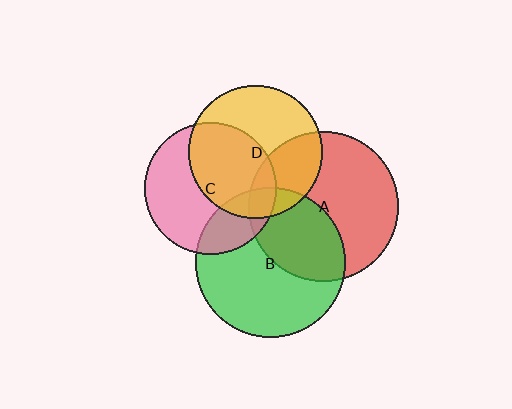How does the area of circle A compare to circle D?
Approximately 1.3 times.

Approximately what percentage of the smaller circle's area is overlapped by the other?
Approximately 30%.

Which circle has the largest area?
Circle A (red).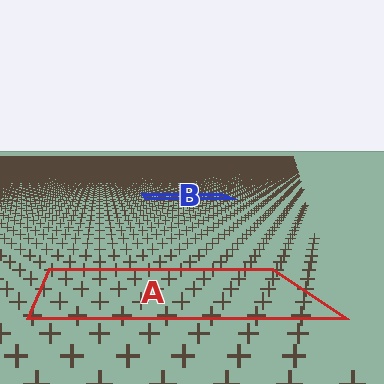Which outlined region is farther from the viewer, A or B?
Region B is farther from the viewer — the texture elements inside it appear smaller and more densely packed.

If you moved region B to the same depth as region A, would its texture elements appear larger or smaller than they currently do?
They would appear larger. At a closer depth, the same texture elements are projected at a bigger on-screen size.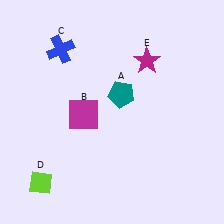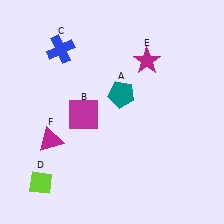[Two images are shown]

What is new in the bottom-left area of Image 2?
A magenta triangle (F) was added in the bottom-left area of Image 2.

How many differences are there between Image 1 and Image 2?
There is 1 difference between the two images.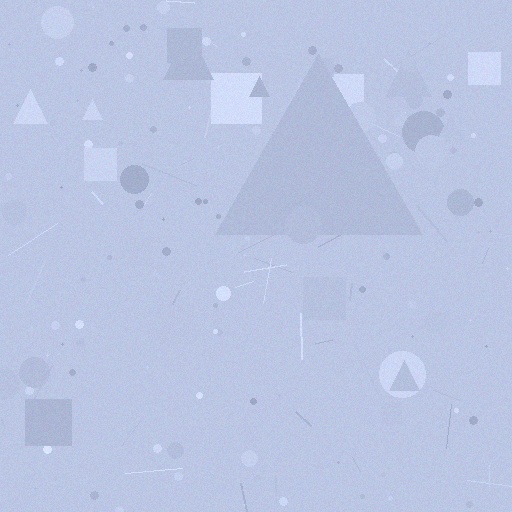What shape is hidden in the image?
A triangle is hidden in the image.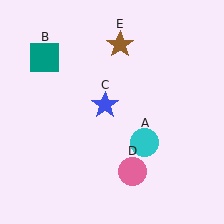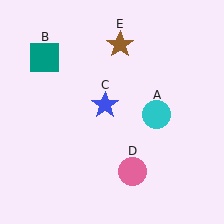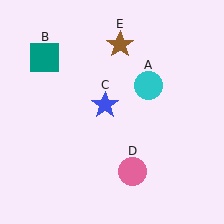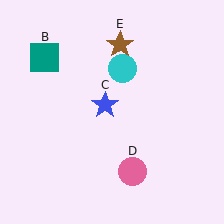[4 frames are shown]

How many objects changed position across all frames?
1 object changed position: cyan circle (object A).